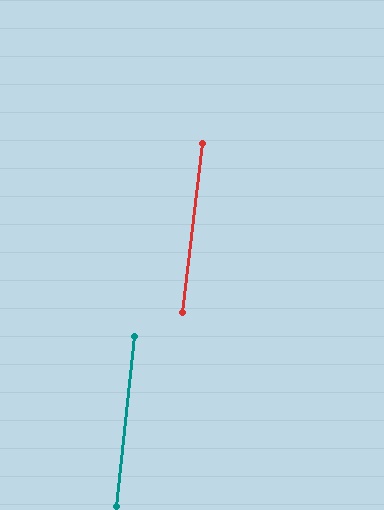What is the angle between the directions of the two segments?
Approximately 0 degrees.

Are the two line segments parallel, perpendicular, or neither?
Parallel — their directions differ by only 0.4°.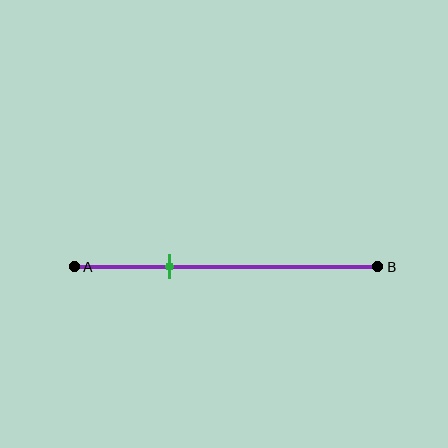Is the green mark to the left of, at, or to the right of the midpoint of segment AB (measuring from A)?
The green mark is to the left of the midpoint of segment AB.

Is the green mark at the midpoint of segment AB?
No, the mark is at about 30% from A, not at the 50% midpoint.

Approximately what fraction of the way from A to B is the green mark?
The green mark is approximately 30% of the way from A to B.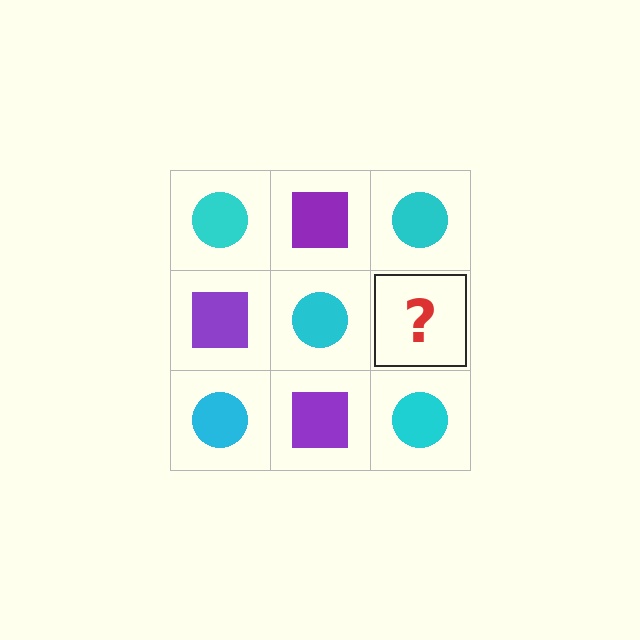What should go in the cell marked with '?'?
The missing cell should contain a purple square.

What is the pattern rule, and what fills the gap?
The rule is that it alternates cyan circle and purple square in a checkerboard pattern. The gap should be filled with a purple square.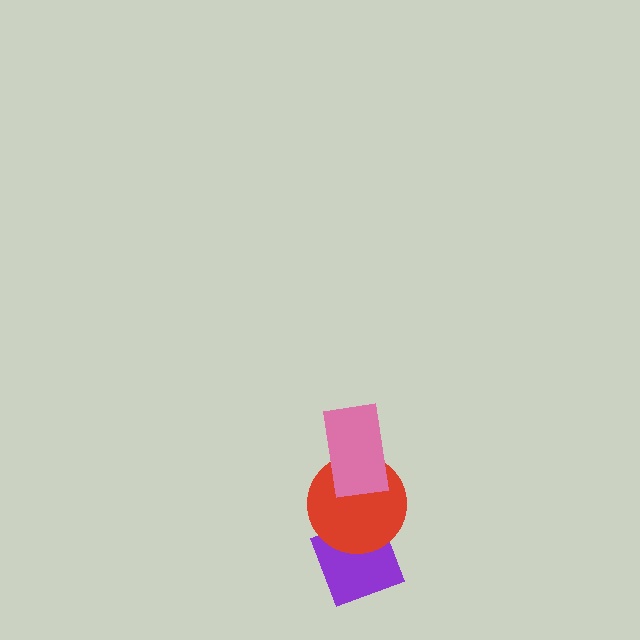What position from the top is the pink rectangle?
The pink rectangle is 1st from the top.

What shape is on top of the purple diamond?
The red circle is on top of the purple diamond.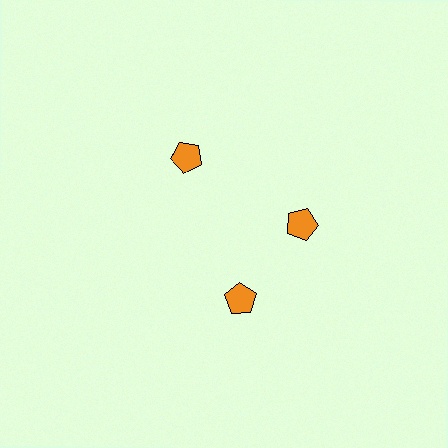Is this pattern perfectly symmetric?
No. The 3 orange pentagons are arranged in a ring, but one element near the 7 o'clock position is rotated out of alignment along the ring, breaking the 3-fold rotational symmetry.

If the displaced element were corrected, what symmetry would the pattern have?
It would have 3-fold rotational symmetry — the pattern would map onto itself every 120 degrees.